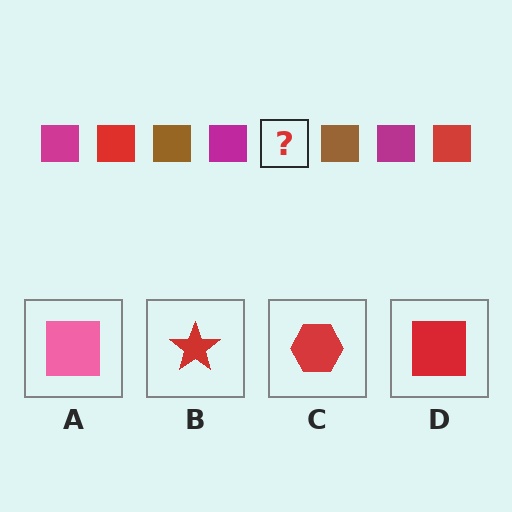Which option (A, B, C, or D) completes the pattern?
D.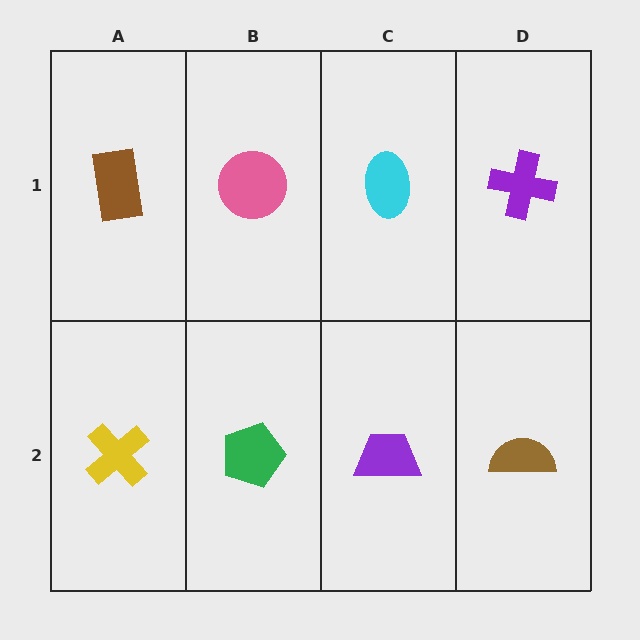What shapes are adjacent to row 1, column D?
A brown semicircle (row 2, column D), a cyan ellipse (row 1, column C).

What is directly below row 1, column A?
A yellow cross.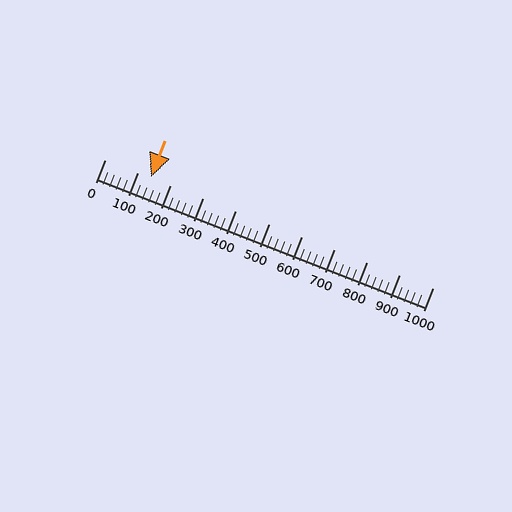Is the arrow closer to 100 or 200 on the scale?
The arrow is closer to 100.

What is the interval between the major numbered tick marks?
The major tick marks are spaced 100 units apart.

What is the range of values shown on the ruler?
The ruler shows values from 0 to 1000.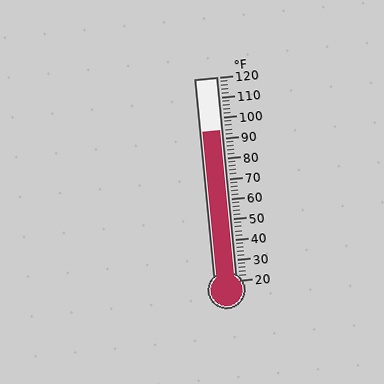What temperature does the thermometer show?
The thermometer shows approximately 94°F.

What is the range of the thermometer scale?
The thermometer scale ranges from 20°F to 120°F.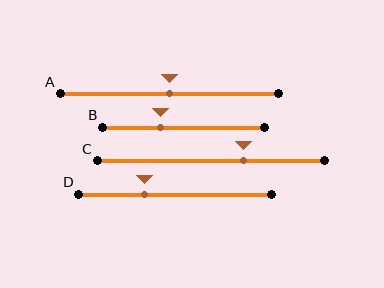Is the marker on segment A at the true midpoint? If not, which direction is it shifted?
Yes, the marker on segment A is at the true midpoint.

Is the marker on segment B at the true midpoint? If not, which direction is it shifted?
No, the marker on segment B is shifted to the left by about 14% of the segment length.